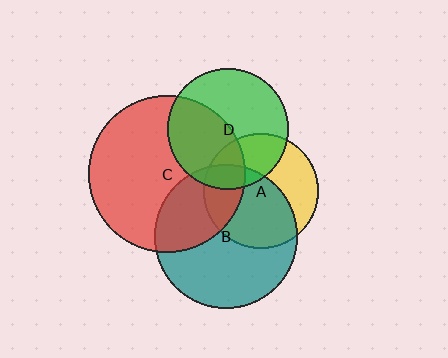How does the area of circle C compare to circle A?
Approximately 1.9 times.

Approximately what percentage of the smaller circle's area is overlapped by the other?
Approximately 10%.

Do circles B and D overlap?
Yes.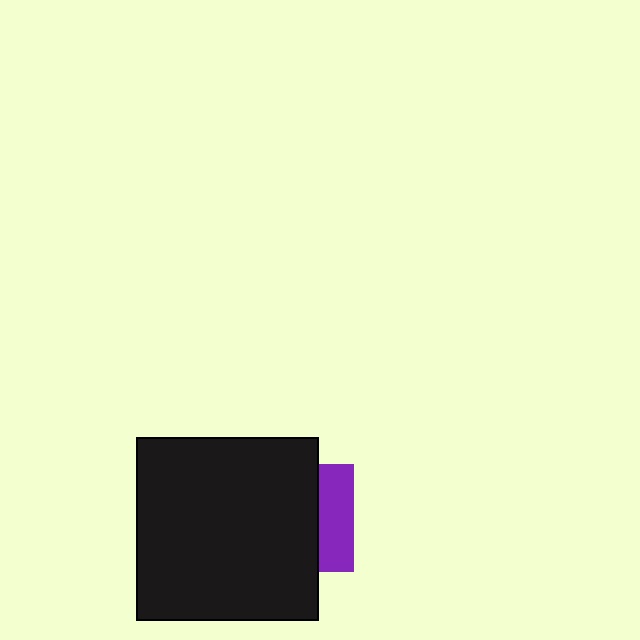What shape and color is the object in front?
The object in front is a black square.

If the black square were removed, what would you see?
You would see the complete purple square.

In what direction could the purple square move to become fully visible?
The purple square could move right. That would shift it out from behind the black square entirely.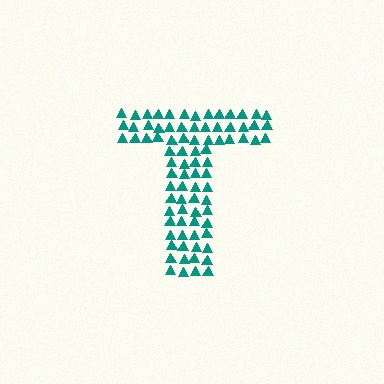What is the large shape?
The large shape is the letter T.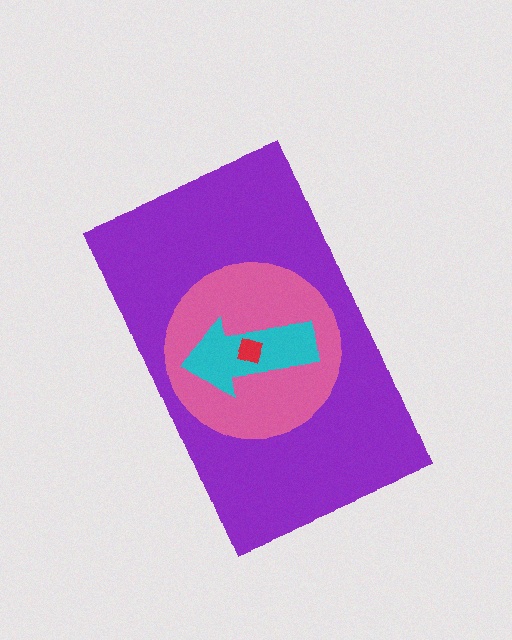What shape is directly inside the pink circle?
The cyan arrow.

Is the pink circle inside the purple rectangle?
Yes.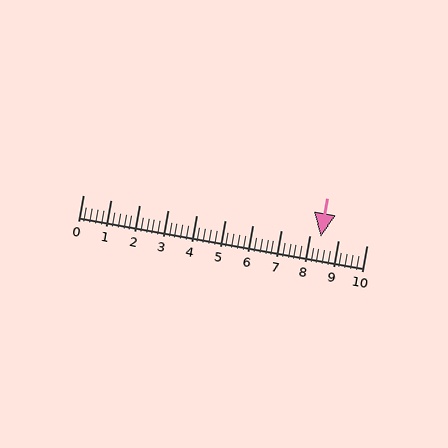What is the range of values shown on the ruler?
The ruler shows values from 0 to 10.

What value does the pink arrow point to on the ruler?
The pink arrow points to approximately 8.4.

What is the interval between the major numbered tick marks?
The major tick marks are spaced 1 units apart.